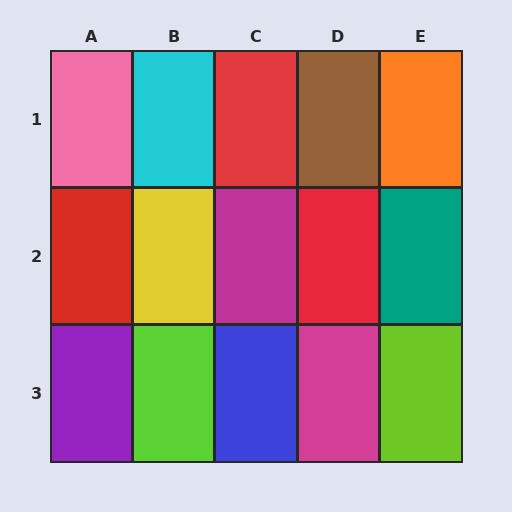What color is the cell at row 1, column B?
Cyan.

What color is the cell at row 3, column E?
Lime.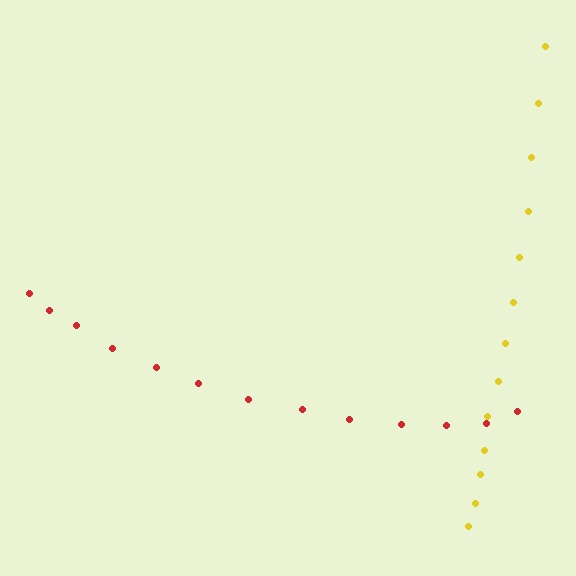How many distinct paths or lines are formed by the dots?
There are 2 distinct paths.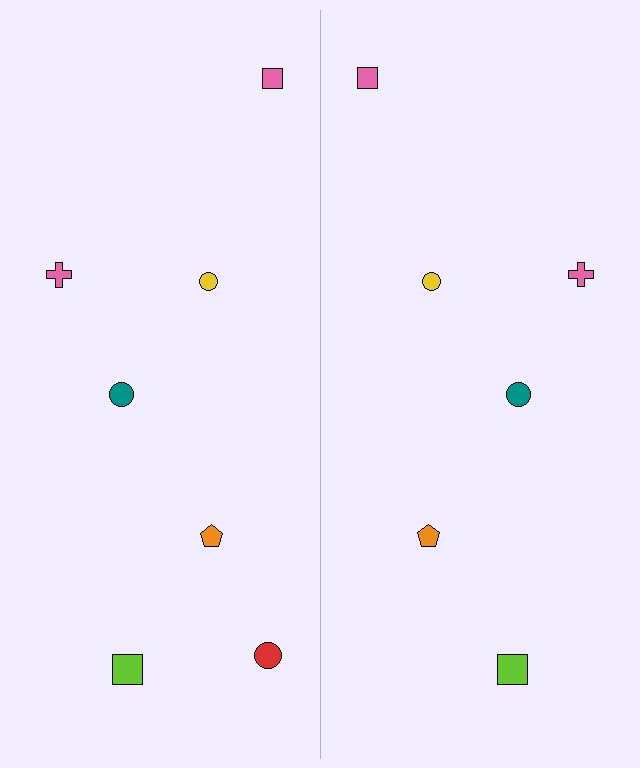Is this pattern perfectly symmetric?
No, the pattern is not perfectly symmetric. A red circle is missing from the right side.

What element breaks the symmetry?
A red circle is missing from the right side.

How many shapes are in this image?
There are 13 shapes in this image.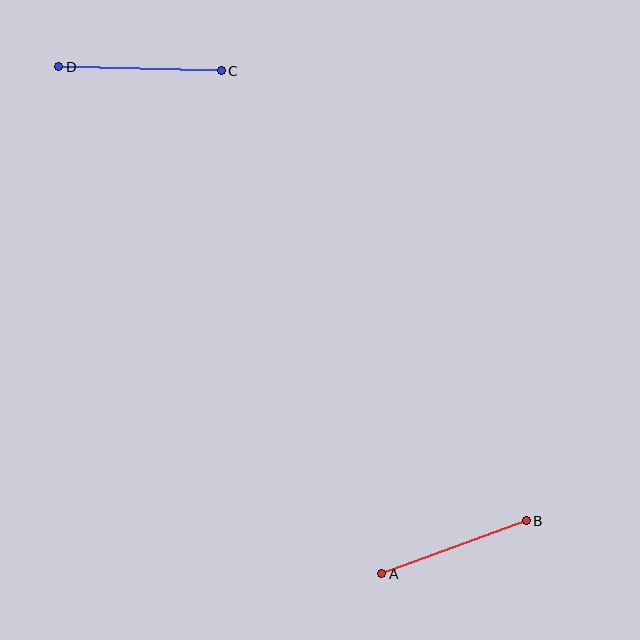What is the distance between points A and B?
The distance is approximately 154 pixels.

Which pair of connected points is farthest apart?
Points C and D are farthest apart.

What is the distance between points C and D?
The distance is approximately 162 pixels.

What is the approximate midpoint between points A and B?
The midpoint is at approximately (454, 547) pixels.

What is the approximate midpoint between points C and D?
The midpoint is at approximately (140, 69) pixels.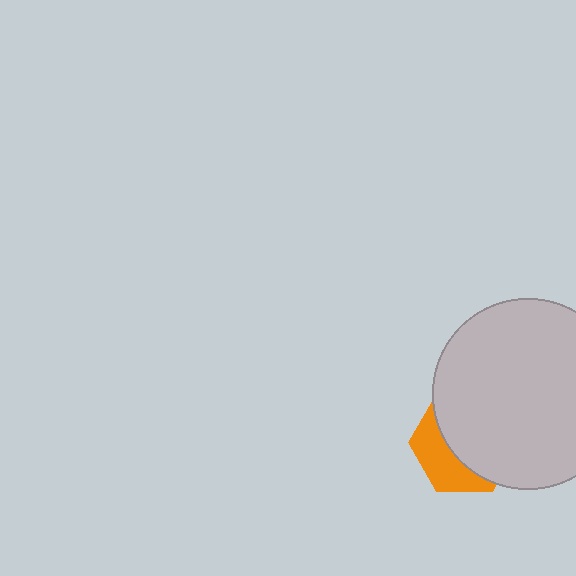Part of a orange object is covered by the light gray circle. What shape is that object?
It is a hexagon.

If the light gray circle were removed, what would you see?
You would see the complete orange hexagon.